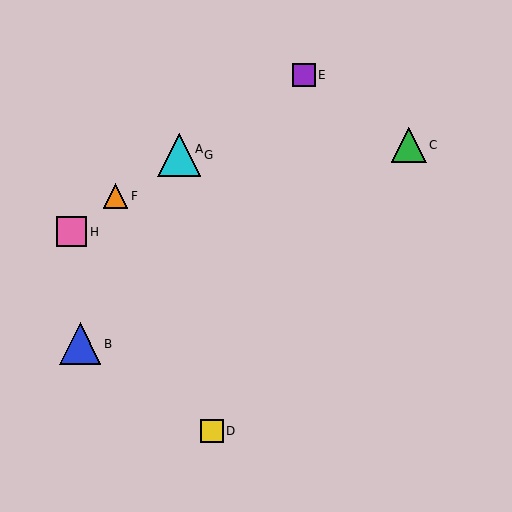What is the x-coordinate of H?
Object H is at x≈72.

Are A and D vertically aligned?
No, A is at x≈179 and D is at x≈212.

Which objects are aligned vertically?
Objects A, G are aligned vertically.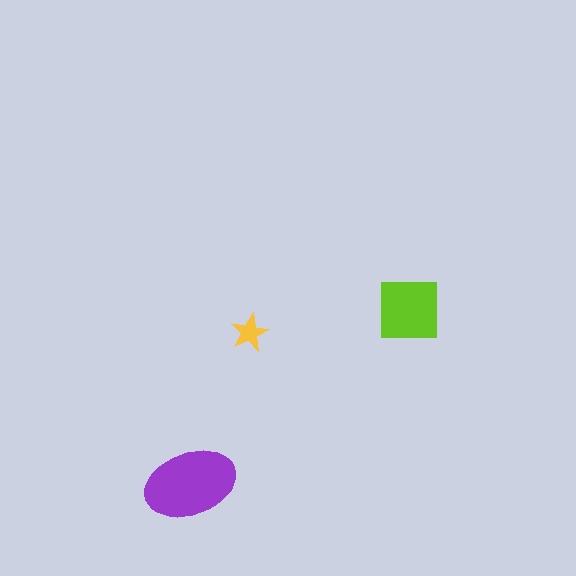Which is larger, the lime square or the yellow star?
The lime square.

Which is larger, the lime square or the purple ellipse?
The purple ellipse.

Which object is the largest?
The purple ellipse.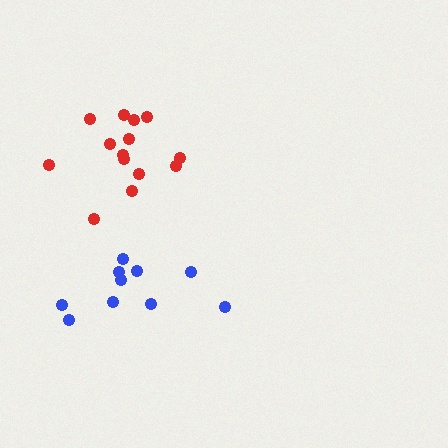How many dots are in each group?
Group 1: 10 dots, Group 2: 14 dots (24 total).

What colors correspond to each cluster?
The clusters are colored: blue, red.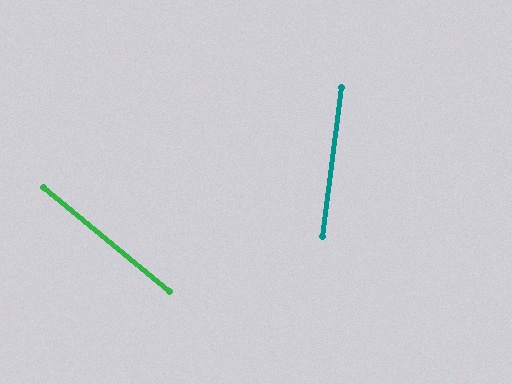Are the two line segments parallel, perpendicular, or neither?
Neither parallel nor perpendicular — they differ by about 58°.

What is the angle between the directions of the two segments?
Approximately 58 degrees.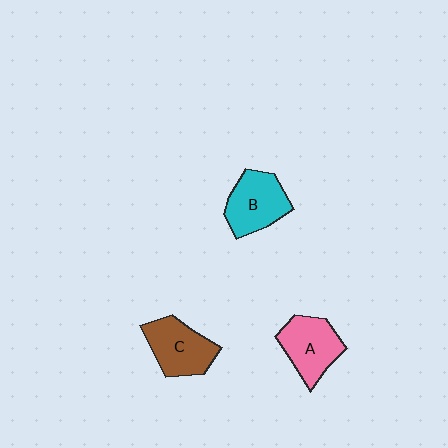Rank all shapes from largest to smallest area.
From largest to smallest: A (pink), B (cyan), C (brown).